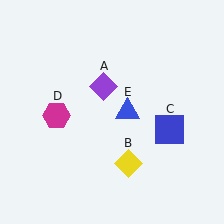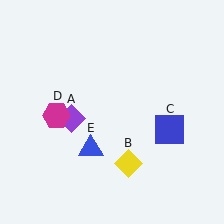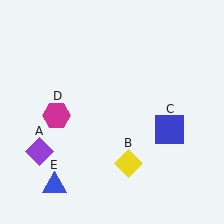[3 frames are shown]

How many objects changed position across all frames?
2 objects changed position: purple diamond (object A), blue triangle (object E).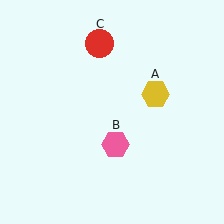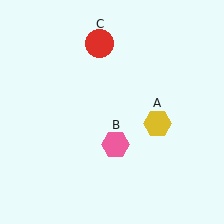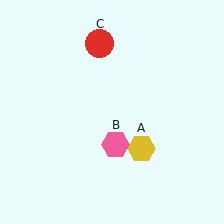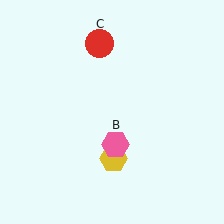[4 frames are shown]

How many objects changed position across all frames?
1 object changed position: yellow hexagon (object A).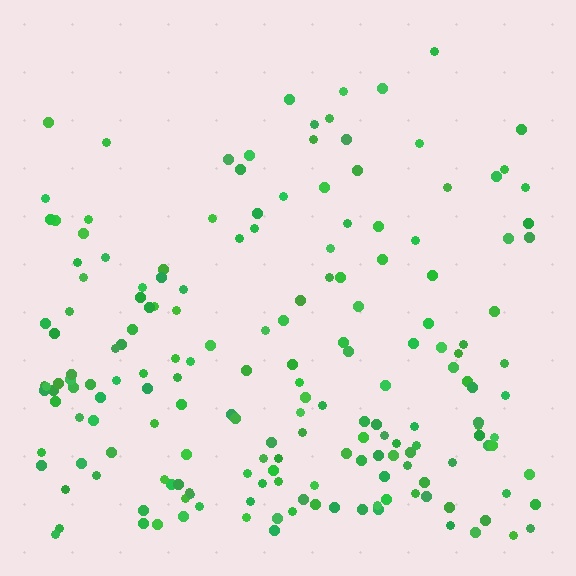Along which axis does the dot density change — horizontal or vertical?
Vertical.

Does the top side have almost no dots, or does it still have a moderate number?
Still a moderate number, just noticeably fewer than the bottom.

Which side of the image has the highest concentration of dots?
The bottom.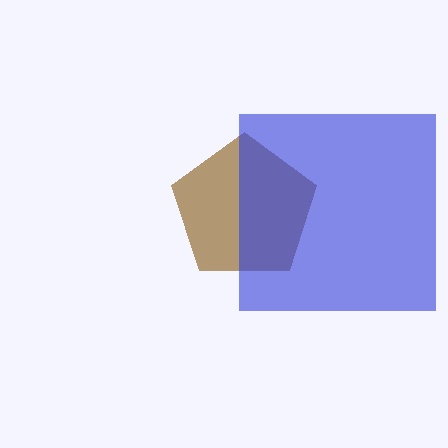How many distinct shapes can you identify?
There are 2 distinct shapes: a brown pentagon, a blue square.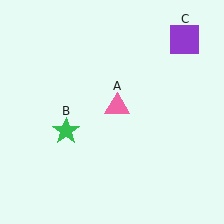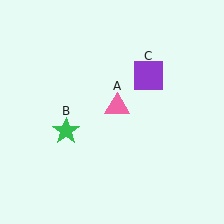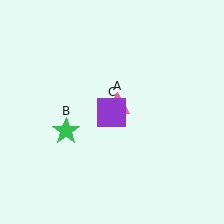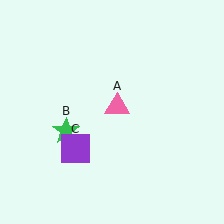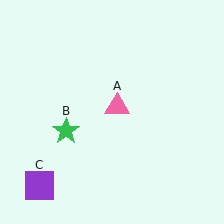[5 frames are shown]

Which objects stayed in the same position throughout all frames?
Pink triangle (object A) and green star (object B) remained stationary.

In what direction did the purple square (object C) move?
The purple square (object C) moved down and to the left.